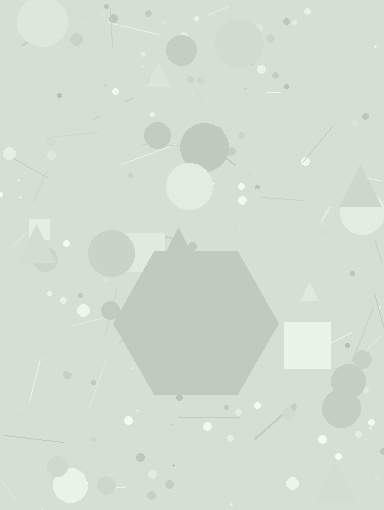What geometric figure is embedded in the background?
A hexagon is embedded in the background.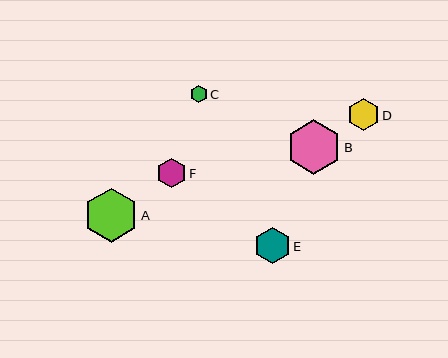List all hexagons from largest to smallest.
From largest to smallest: B, A, E, D, F, C.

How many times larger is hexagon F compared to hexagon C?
Hexagon F is approximately 1.7 times the size of hexagon C.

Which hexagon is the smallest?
Hexagon C is the smallest with a size of approximately 17 pixels.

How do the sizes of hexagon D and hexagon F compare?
Hexagon D and hexagon F are approximately the same size.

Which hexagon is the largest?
Hexagon B is the largest with a size of approximately 55 pixels.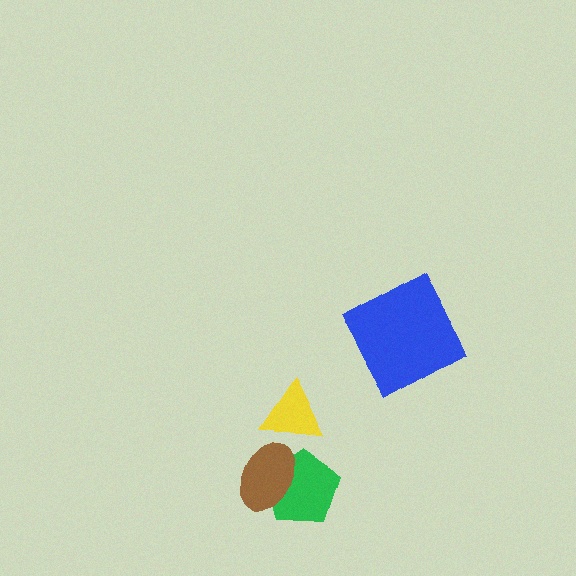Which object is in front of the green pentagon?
The brown ellipse is in front of the green pentagon.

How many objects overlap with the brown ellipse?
1 object overlaps with the brown ellipse.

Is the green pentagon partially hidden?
Yes, it is partially covered by another shape.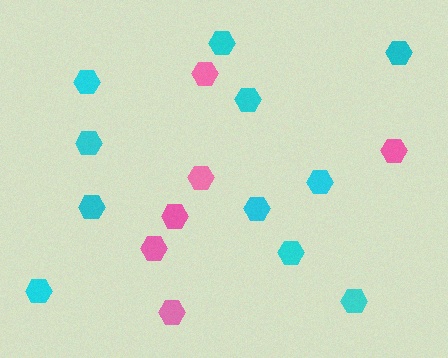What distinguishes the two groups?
There are 2 groups: one group of cyan hexagons (11) and one group of pink hexagons (6).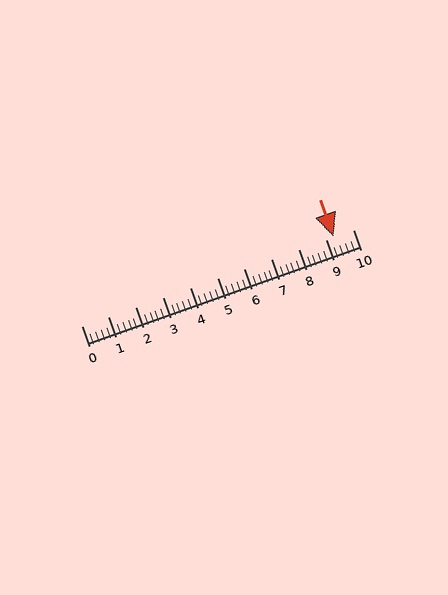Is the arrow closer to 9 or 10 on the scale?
The arrow is closer to 9.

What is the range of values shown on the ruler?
The ruler shows values from 0 to 10.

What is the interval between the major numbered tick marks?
The major tick marks are spaced 1 units apart.